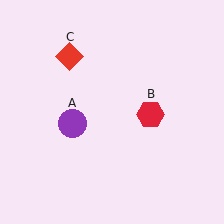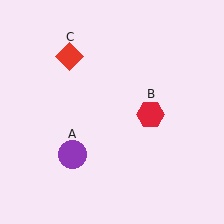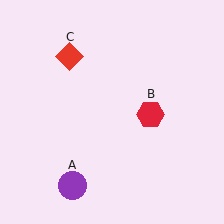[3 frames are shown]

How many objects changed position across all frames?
1 object changed position: purple circle (object A).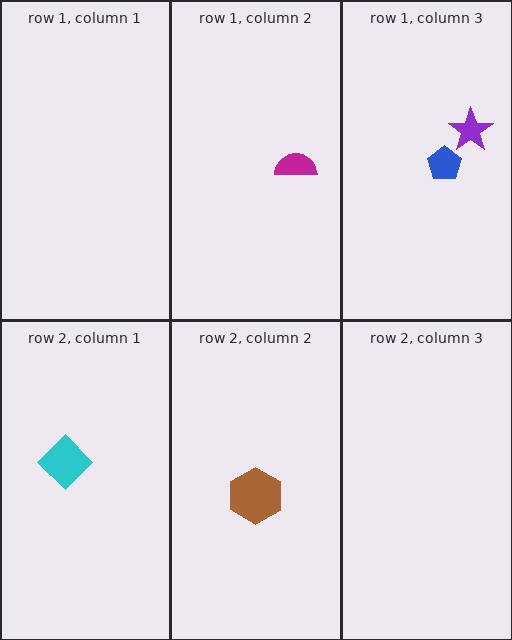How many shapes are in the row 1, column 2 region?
1.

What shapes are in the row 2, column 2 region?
The brown hexagon.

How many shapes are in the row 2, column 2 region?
1.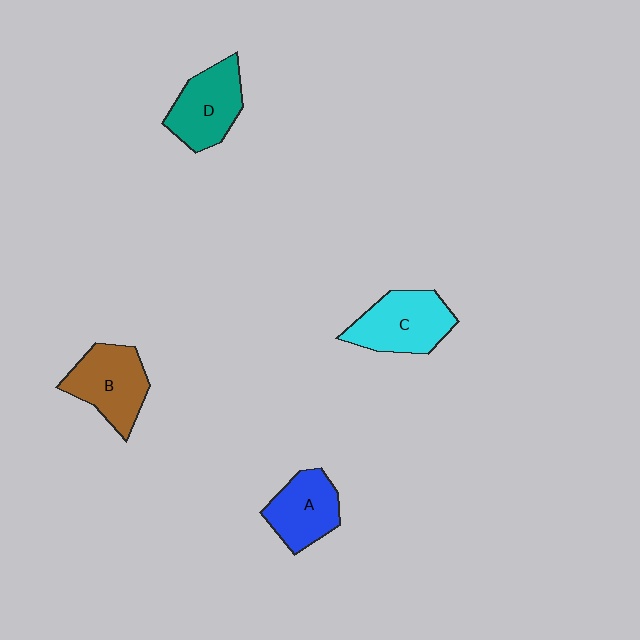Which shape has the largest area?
Shape C (cyan).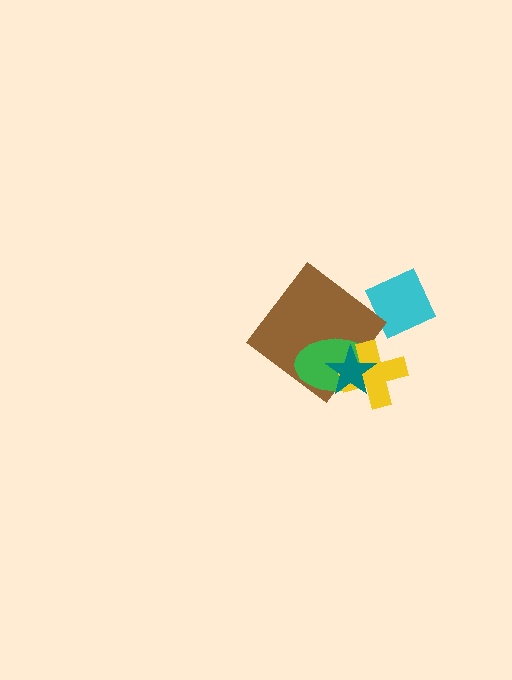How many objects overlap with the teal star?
3 objects overlap with the teal star.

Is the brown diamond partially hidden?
Yes, it is partially covered by another shape.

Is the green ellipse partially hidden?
Yes, it is partially covered by another shape.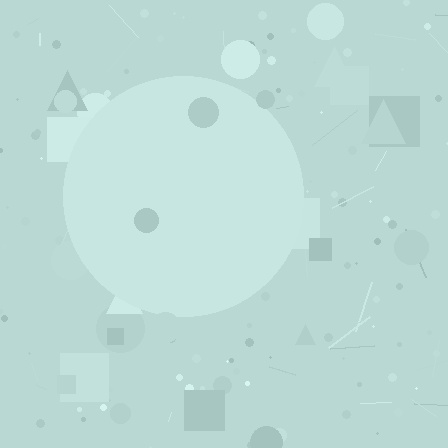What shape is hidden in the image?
A circle is hidden in the image.